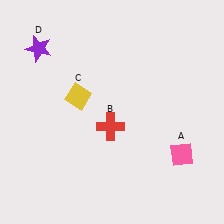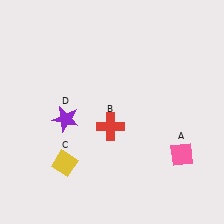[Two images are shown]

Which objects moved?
The objects that moved are: the yellow diamond (C), the purple star (D).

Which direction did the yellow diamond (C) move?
The yellow diamond (C) moved down.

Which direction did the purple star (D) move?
The purple star (D) moved down.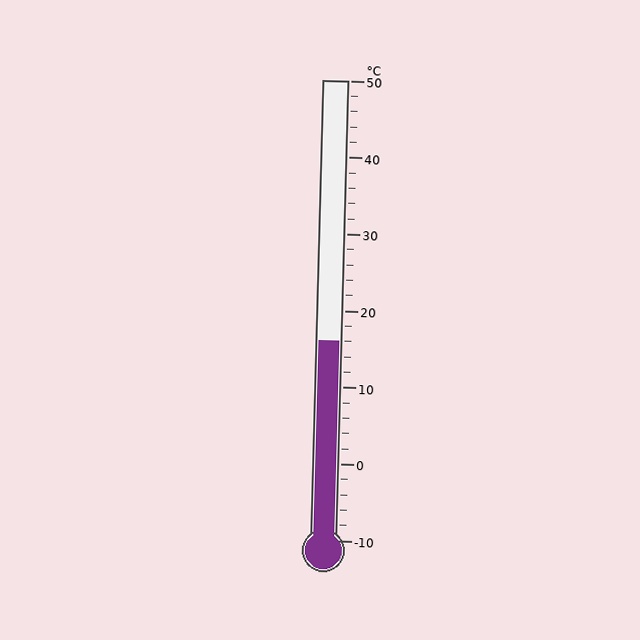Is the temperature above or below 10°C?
The temperature is above 10°C.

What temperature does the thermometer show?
The thermometer shows approximately 16°C.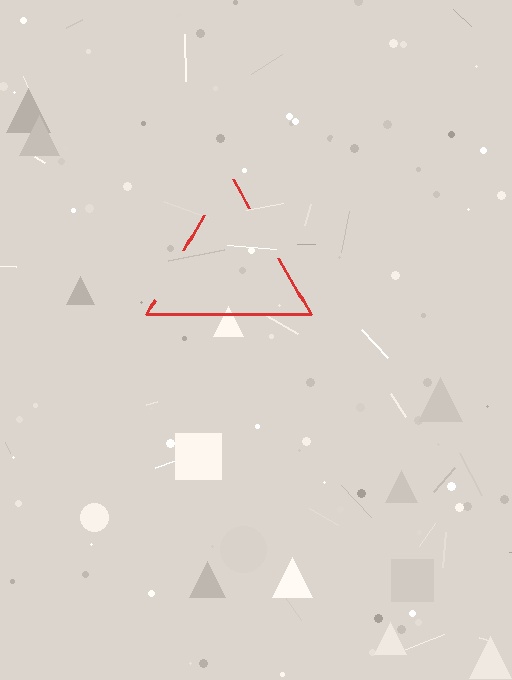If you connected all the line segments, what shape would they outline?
They would outline a triangle.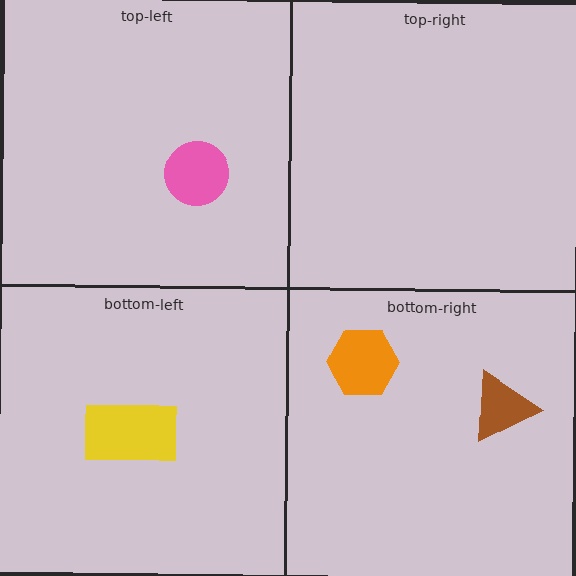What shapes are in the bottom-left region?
The yellow rectangle.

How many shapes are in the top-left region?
1.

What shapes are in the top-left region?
The pink circle.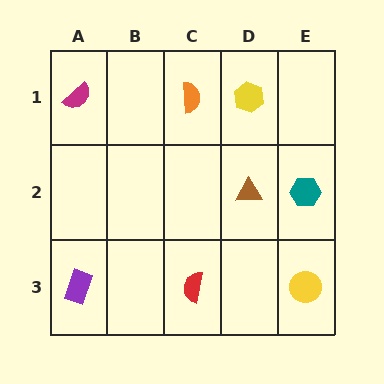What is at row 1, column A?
A magenta semicircle.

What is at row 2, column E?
A teal hexagon.